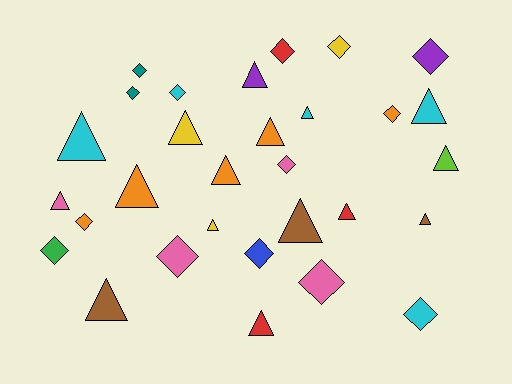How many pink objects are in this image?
There are 4 pink objects.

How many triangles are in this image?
There are 16 triangles.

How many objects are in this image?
There are 30 objects.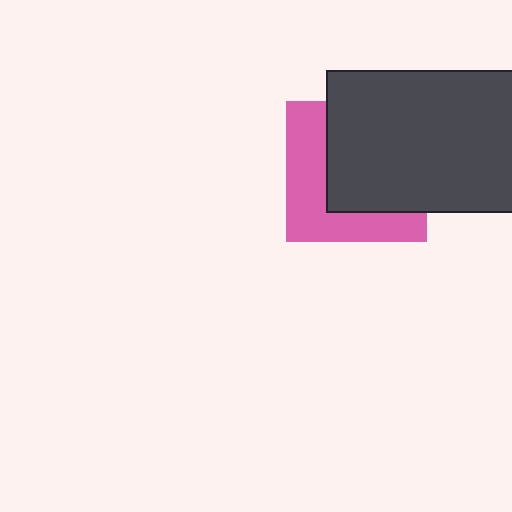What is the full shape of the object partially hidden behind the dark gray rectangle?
The partially hidden object is a pink square.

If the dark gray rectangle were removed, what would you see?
You would see the complete pink square.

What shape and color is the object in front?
The object in front is a dark gray rectangle.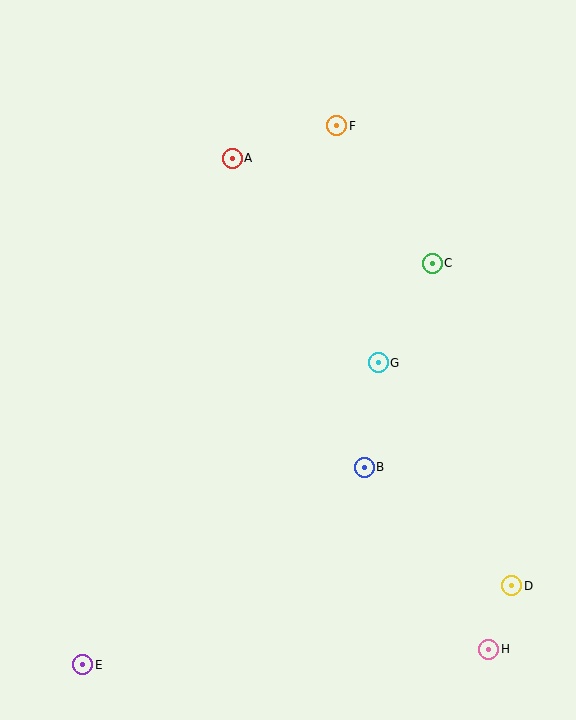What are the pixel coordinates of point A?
Point A is at (232, 158).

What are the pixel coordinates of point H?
Point H is at (489, 649).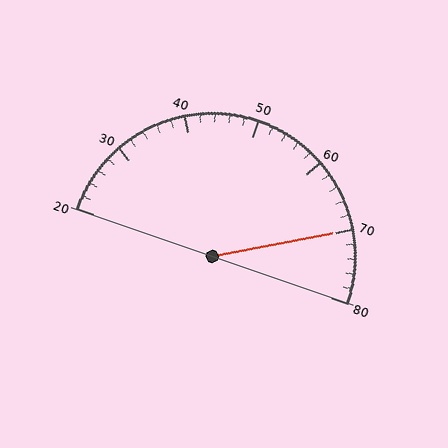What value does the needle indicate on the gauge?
The needle indicates approximately 70.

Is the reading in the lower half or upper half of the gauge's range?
The reading is in the upper half of the range (20 to 80).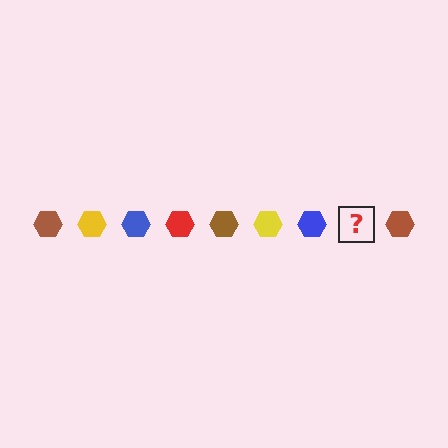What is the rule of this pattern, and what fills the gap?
The rule is that the pattern cycles through brown, yellow, blue, red hexagons. The gap should be filled with a red hexagon.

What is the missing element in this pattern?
The missing element is a red hexagon.